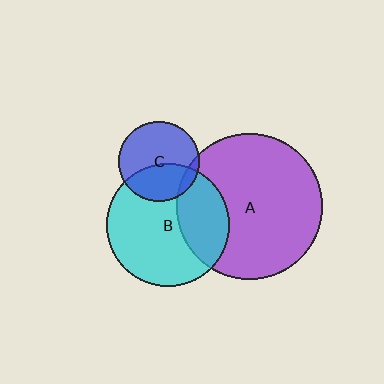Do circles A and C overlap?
Yes.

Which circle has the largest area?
Circle A (purple).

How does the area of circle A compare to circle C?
Approximately 3.3 times.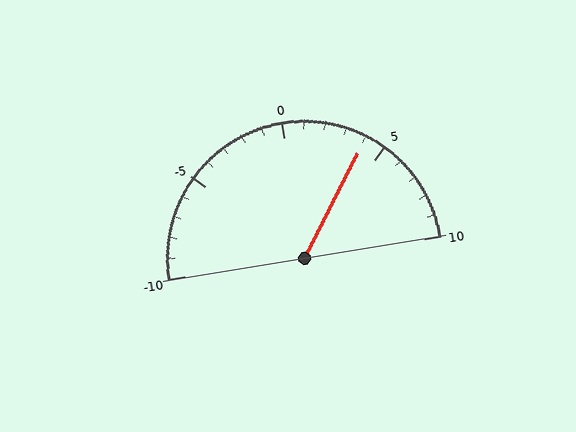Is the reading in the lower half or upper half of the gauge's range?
The reading is in the upper half of the range (-10 to 10).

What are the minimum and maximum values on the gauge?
The gauge ranges from -10 to 10.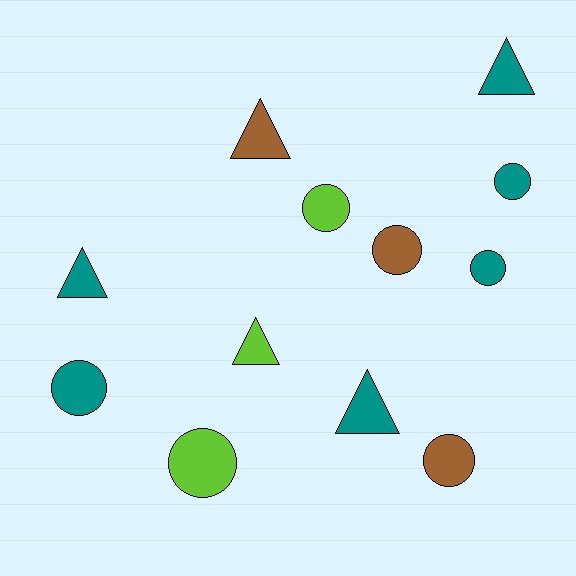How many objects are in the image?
There are 12 objects.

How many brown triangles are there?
There is 1 brown triangle.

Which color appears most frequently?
Teal, with 6 objects.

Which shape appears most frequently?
Circle, with 7 objects.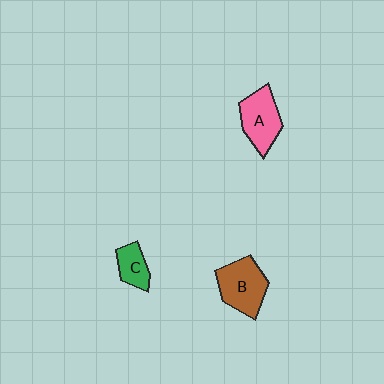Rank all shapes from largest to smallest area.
From largest to smallest: B (brown), A (pink), C (green).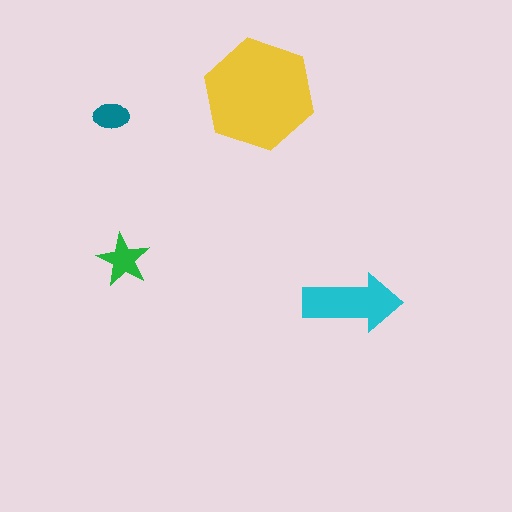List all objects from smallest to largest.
The teal ellipse, the green star, the cyan arrow, the yellow hexagon.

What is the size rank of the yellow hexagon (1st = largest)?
1st.